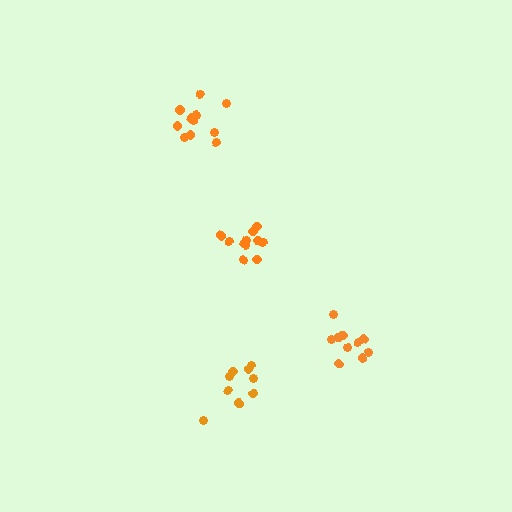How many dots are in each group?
Group 1: 10 dots, Group 2: 9 dots, Group 3: 11 dots, Group 4: 11 dots (41 total).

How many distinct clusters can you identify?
There are 4 distinct clusters.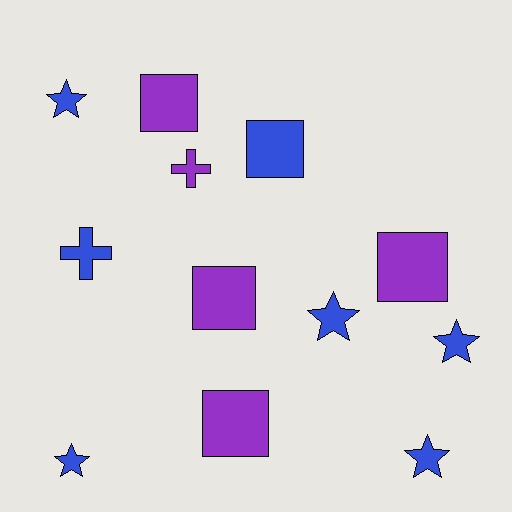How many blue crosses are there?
There is 1 blue cross.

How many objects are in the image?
There are 12 objects.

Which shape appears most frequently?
Square, with 5 objects.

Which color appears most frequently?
Blue, with 7 objects.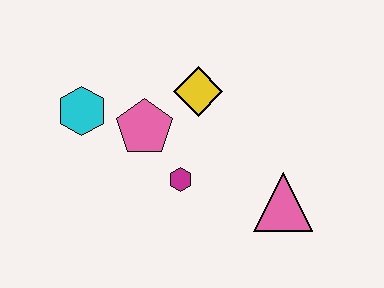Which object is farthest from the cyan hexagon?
The pink triangle is farthest from the cyan hexagon.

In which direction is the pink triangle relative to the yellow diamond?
The pink triangle is below the yellow diamond.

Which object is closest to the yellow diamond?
The pink pentagon is closest to the yellow diamond.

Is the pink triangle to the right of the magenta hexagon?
Yes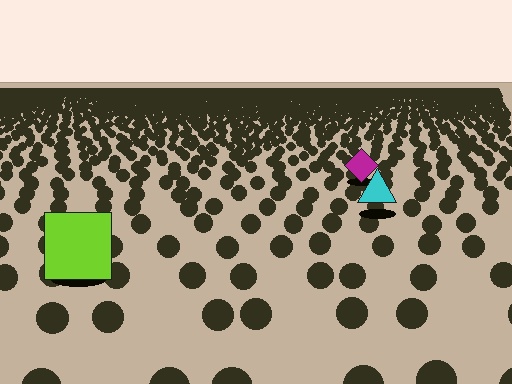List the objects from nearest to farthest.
From nearest to farthest: the lime square, the cyan triangle, the magenta diamond.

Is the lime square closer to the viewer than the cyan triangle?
Yes. The lime square is closer — you can tell from the texture gradient: the ground texture is coarser near it.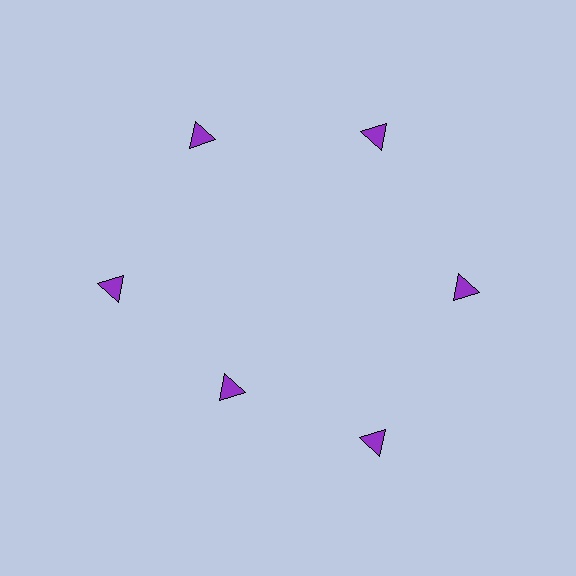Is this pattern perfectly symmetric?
No. The 6 purple triangles are arranged in a ring, but one element near the 7 o'clock position is pulled inward toward the center, breaking the 6-fold rotational symmetry.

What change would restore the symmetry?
The symmetry would be restored by moving it outward, back onto the ring so that all 6 triangles sit at equal angles and equal distance from the center.